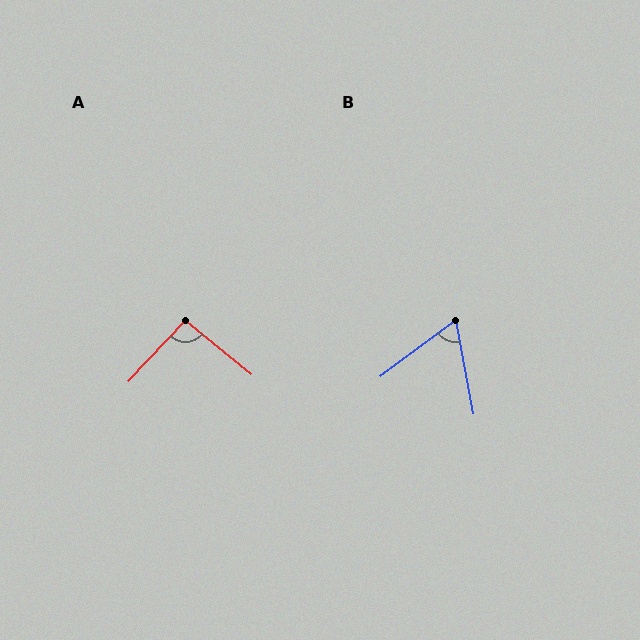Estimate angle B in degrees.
Approximately 63 degrees.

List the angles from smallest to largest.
B (63°), A (94°).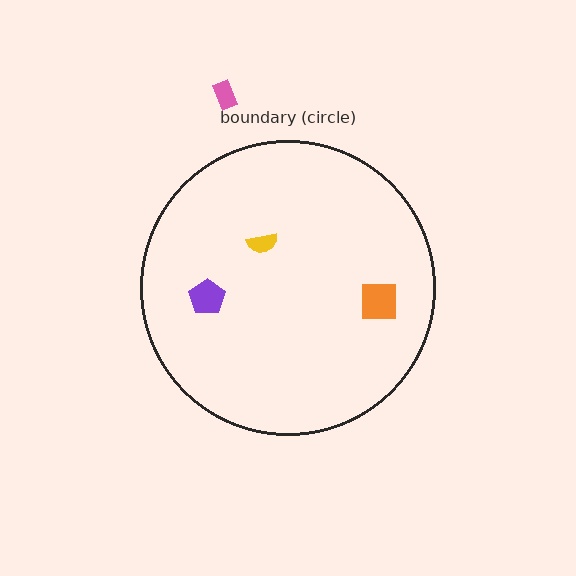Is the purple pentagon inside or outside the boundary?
Inside.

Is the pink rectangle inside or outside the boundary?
Outside.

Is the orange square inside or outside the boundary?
Inside.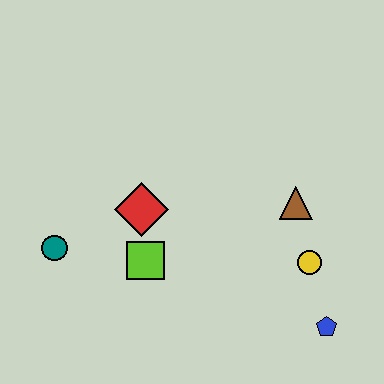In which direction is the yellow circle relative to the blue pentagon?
The yellow circle is above the blue pentagon.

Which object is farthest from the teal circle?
The blue pentagon is farthest from the teal circle.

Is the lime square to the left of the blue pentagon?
Yes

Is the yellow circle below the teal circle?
Yes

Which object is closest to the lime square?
The red diamond is closest to the lime square.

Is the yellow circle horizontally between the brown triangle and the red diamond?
No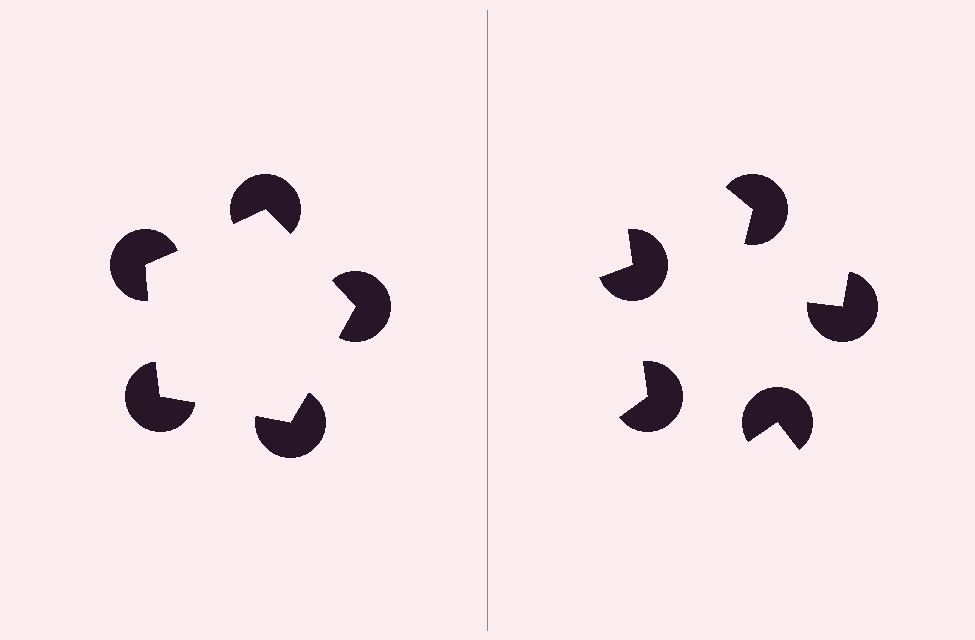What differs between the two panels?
The pac-man discs are positioned identically on both sides; only the wedge orientations differ. On the left they align to a pentagon; on the right they are misaligned.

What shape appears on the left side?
An illusory pentagon.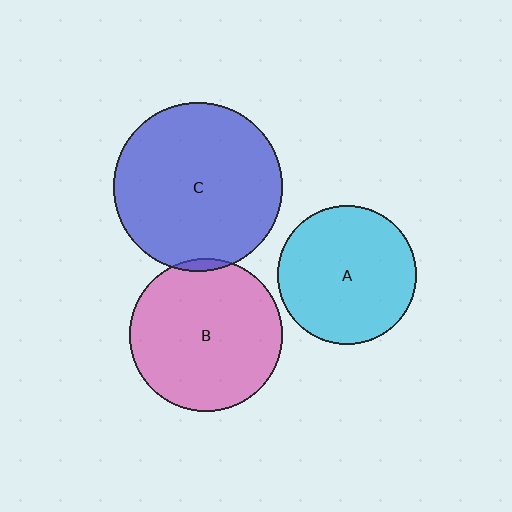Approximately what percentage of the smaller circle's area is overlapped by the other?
Approximately 5%.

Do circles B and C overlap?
Yes.